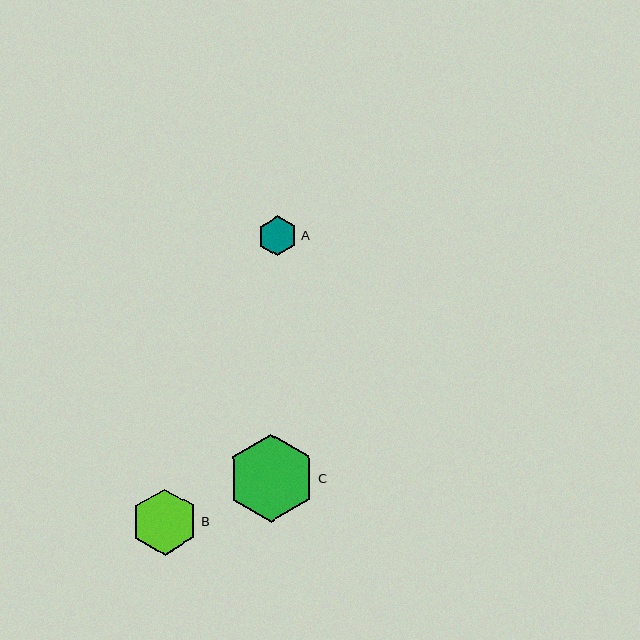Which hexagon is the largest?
Hexagon C is the largest with a size of approximately 88 pixels.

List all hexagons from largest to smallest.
From largest to smallest: C, B, A.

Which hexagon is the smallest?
Hexagon A is the smallest with a size of approximately 40 pixels.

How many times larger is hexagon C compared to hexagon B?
Hexagon C is approximately 1.3 times the size of hexagon B.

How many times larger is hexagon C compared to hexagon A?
Hexagon C is approximately 2.2 times the size of hexagon A.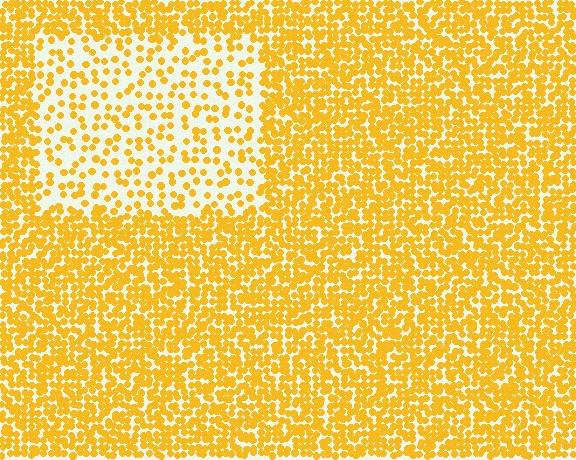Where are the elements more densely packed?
The elements are more densely packed outside the rectangle boundary.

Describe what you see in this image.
The image contains small yellow elements arranged at two different densities. A rectangle-shaped region is visible where the elements are less densely packed than the surrounding area.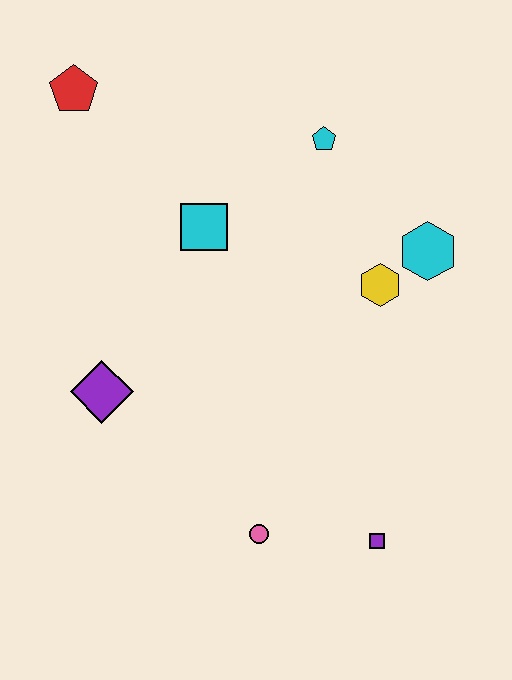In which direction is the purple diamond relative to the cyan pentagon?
The purple diamond is below the cyan pentagon.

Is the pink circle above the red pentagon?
No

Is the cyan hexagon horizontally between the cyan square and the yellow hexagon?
No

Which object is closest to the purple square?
The pink circle is closest to the purple square.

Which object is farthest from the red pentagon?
The purple square is farthest from the red pentagon.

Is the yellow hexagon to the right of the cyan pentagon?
Yes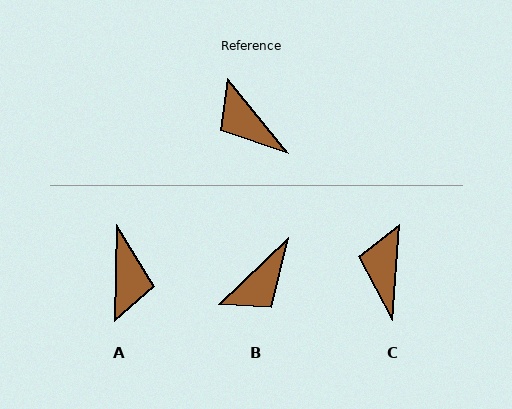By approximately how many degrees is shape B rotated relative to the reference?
Approximately 94 degrees counter-clockwise.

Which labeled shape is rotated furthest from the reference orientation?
A, about 140 degrees away.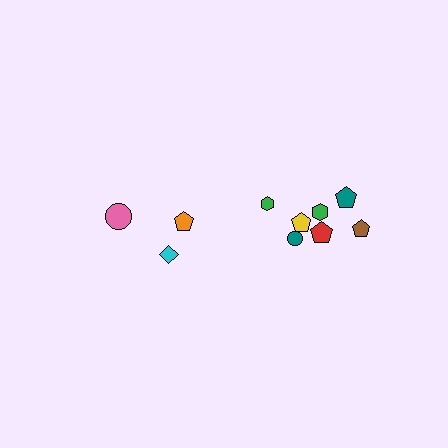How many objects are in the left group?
There are 3 objects.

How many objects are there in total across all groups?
There are 10 objects.